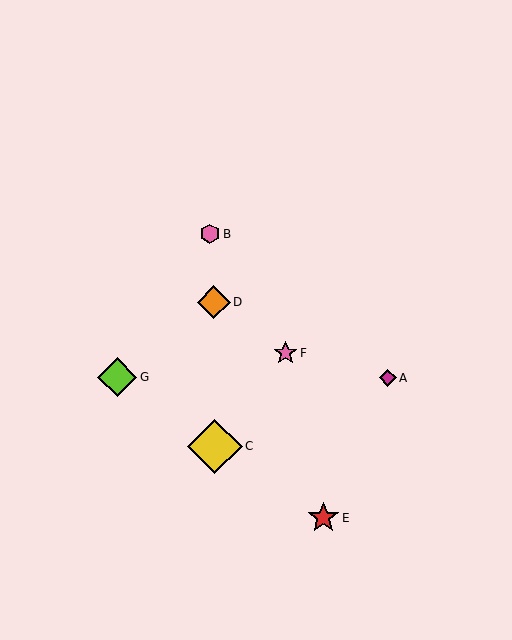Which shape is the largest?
The yellow diamond (labeled C) is the largest.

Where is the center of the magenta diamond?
The center of the magenta diamond is at (388, 378).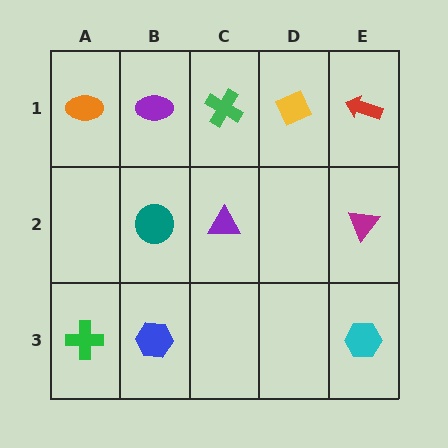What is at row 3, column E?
A cyan hexagon.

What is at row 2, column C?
A purple triangle.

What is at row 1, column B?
A purple ellipse.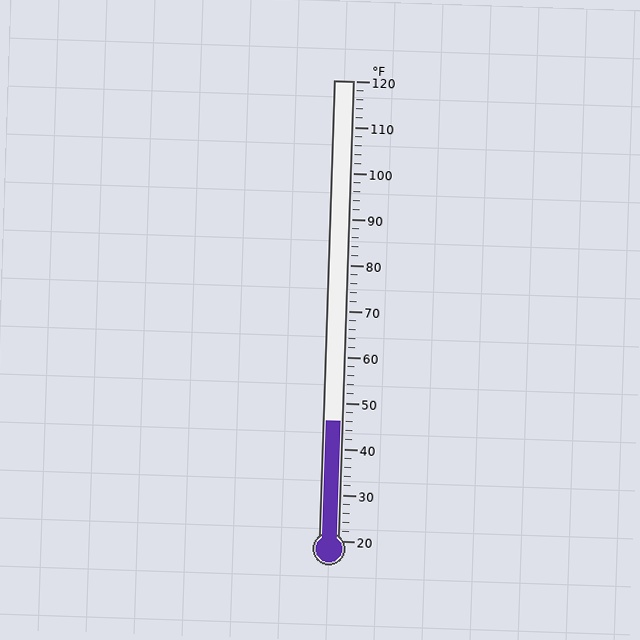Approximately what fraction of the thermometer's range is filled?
The thermometer is filled to approximately 25% of its range.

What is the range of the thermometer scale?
The thermometer scale ranges from 20°F to 120°F.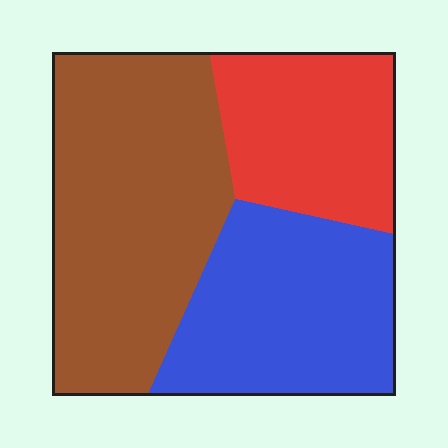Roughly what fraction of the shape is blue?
Blue covers 32% of the shape.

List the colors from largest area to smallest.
From largest to smallest: brown, blue, red.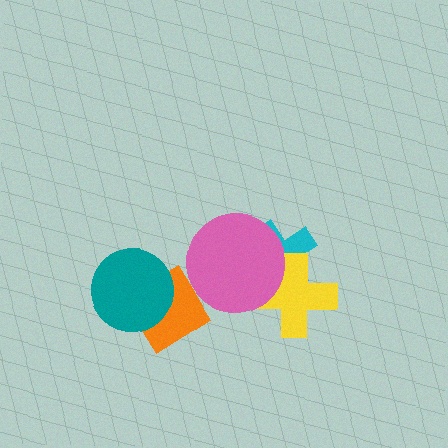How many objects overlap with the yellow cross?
2 objects overlap with the yellow cross.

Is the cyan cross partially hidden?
Yes, it is partially covered by another shape.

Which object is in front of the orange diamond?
The teal circle is in front of the orange diamond.